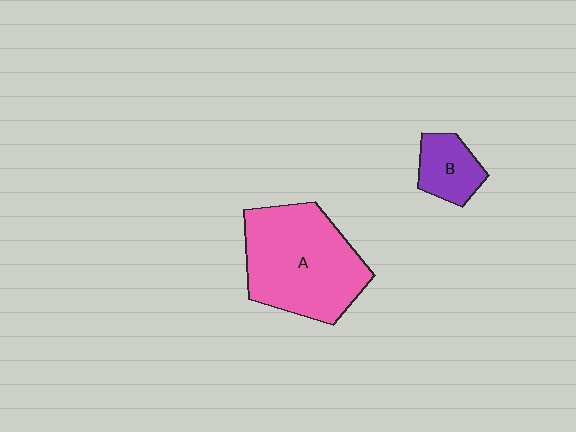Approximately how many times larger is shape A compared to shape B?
Approximately 3.1 times.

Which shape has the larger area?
Shape A (pink).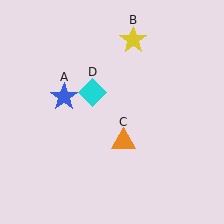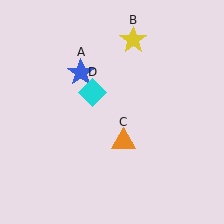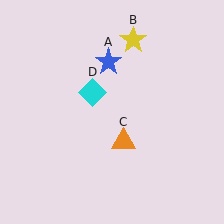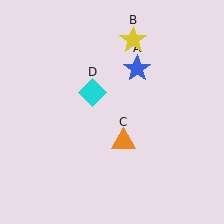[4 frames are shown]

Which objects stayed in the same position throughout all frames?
Yellow star (object B) and orange triangle (object C) and cyan diamond (object D) remained stationary.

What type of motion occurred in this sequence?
The blue star (object A) rotated clockwise around the center of the scene.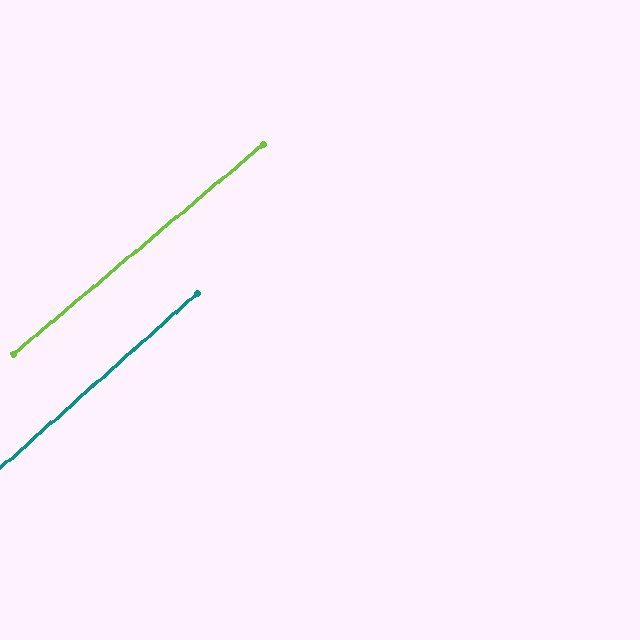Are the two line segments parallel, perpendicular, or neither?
Parallel — their directions differ by only 1.5°.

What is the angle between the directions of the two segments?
Approximately 1 degree.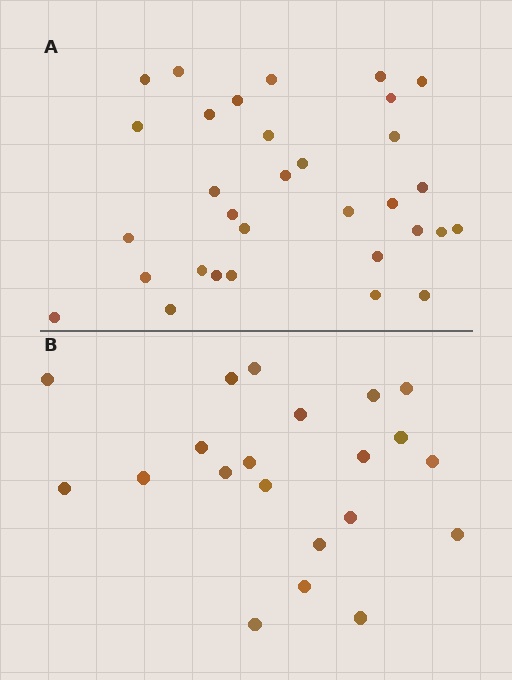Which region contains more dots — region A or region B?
Region A (the top region) has more dots.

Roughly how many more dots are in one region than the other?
Region A has roughly 12 or so more dots than region B.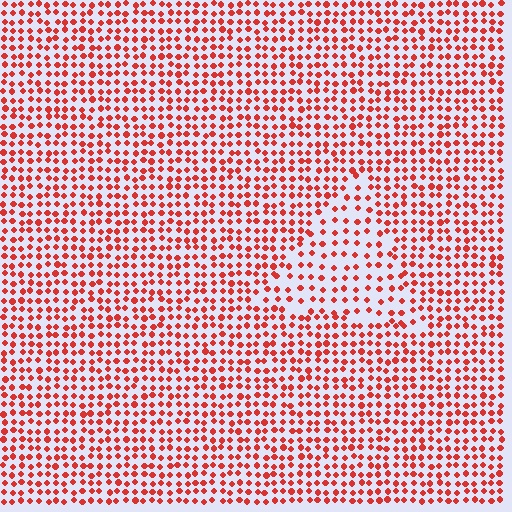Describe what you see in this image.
The image contains small red elements arranged at two different densities. A triangle-shaped region is visible where the elements are less densely packed than the surrounding area.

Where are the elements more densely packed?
The elements are more densely packed outside the triangle boundary.